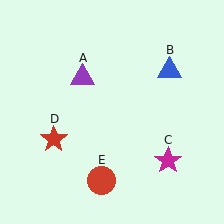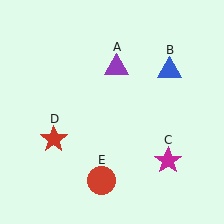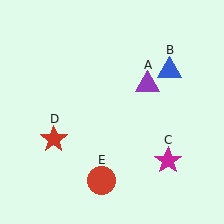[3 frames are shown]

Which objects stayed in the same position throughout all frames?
Blue triangle (object B) and magenta star (object C) and red star (object D) and red circle (object E) remained stationary.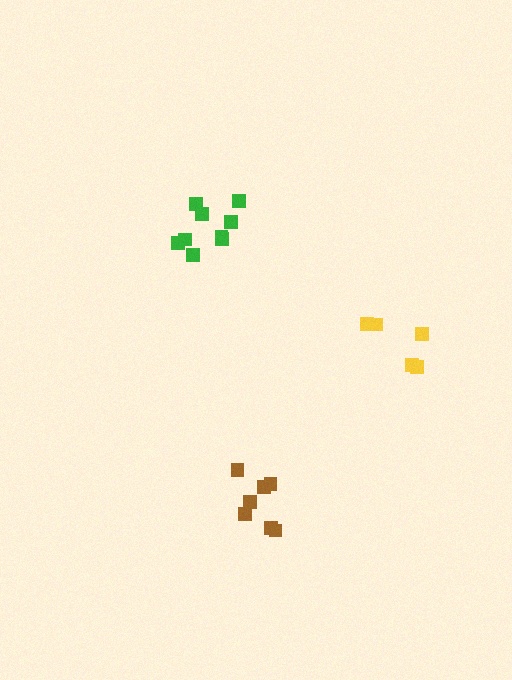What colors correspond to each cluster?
The clusters are colored: brown, green, yellow.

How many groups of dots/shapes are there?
There are 3 groups.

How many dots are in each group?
Group 1: 7 dots, Group 2: 9 dots, Group 3: 5 dots (21 total).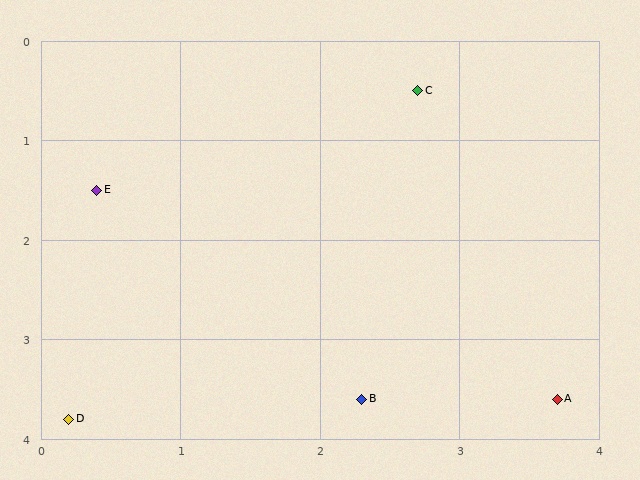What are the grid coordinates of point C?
Point C is at approximately (2.7, 0.5).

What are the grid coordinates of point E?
Point E is at approximately (0.4, 1.5).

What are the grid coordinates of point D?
Point D is at approximately (0.2, 3.8).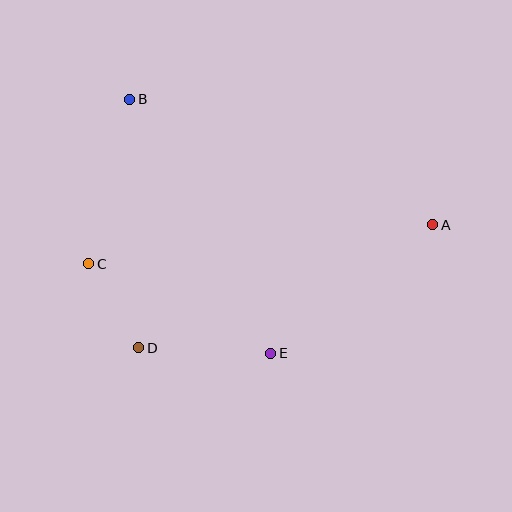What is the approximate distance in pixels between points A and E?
The distance between A and E is approximately 207 pixels.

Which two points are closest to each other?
Points C and D are closest to each other.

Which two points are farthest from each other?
Points A and C are farthest from each other.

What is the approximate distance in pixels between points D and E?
The distance between D and E is approximately 132 pixels.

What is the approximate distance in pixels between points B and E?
The distance between B and E is approximately 290 pixels.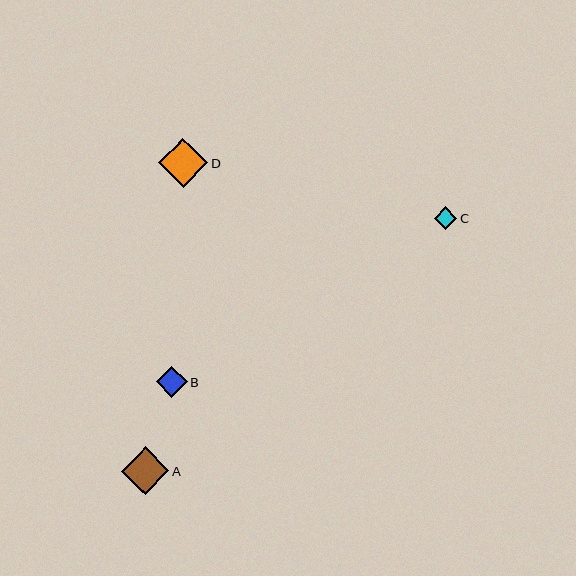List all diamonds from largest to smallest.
From largest to smallest: D, A, B, C.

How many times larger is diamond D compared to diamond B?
Diamond D is approximately 1.6 times the size of diamond B.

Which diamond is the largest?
Diamond D is the largest with a size of approximately 49 pixels.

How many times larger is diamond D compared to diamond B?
Diamond D is approximately 1.6 times the size of diamond B.